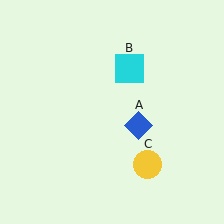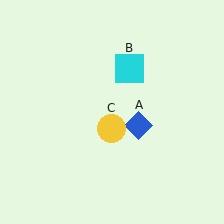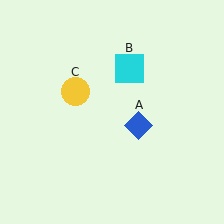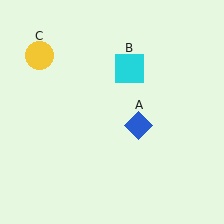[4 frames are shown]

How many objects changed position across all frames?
1 object changed position: yellow circle (object C).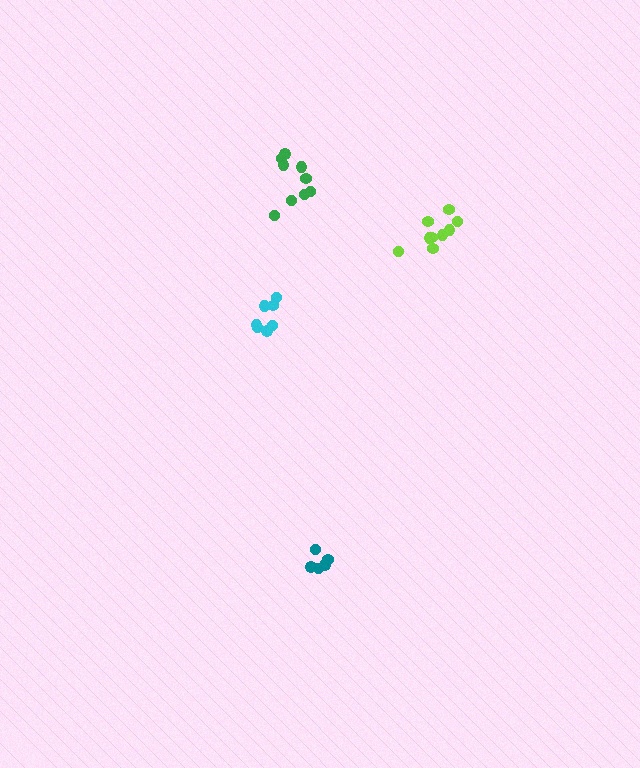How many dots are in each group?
Group 1: 7 dots, Group 2: 9 dots, Group 3: 5 dots, Group 4: 9 dots (30 total).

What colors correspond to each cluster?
The clusters are colored: cyan, lime, teal, green.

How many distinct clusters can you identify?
There are 4 distinct clusters.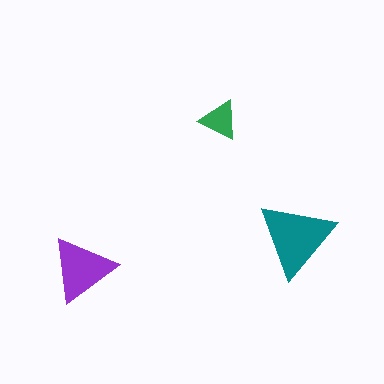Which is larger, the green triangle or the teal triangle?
The teal one.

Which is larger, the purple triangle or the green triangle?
The purple one.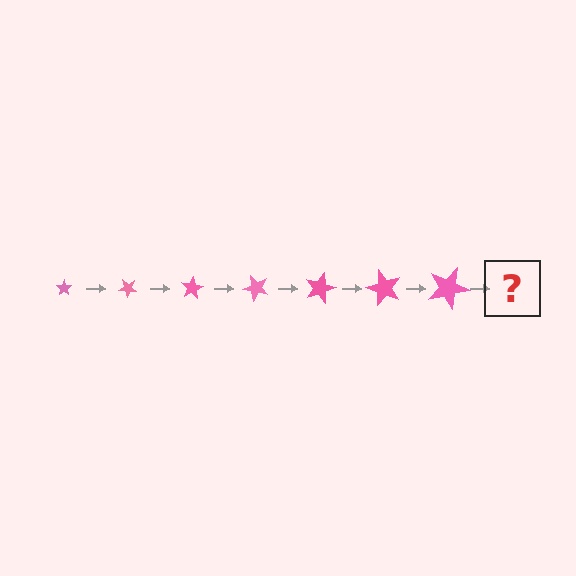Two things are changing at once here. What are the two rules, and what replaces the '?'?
The two rules are that the star grows larger each step and it rotates 40 degrees each step. The '?' should be a star, larger than the previous one and rotated 280 degrees from the start.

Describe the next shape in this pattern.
It should be a star, larger than the previous one and rotated 280 degrees from the start.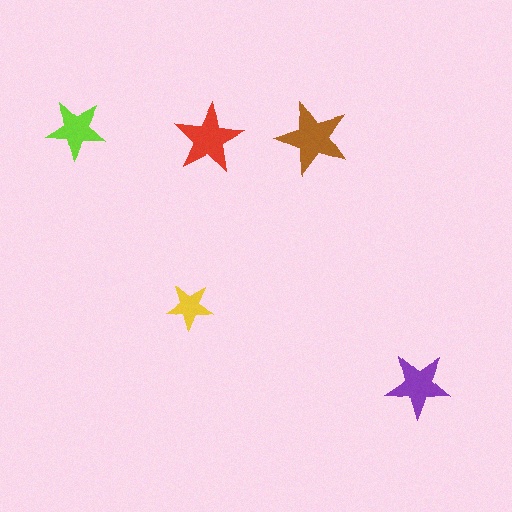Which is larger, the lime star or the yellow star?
The lime one.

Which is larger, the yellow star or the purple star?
The purple one.